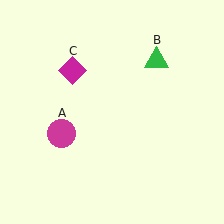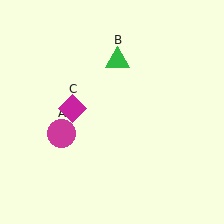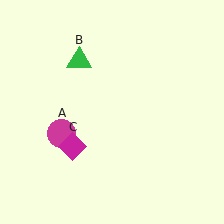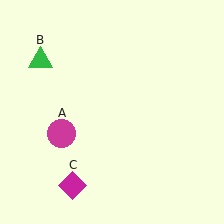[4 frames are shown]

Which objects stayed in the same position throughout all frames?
Magenta circle (object A) remained stationary.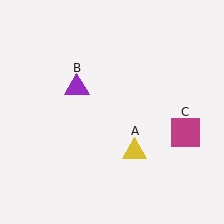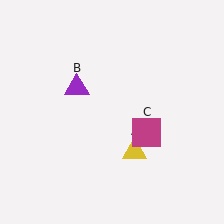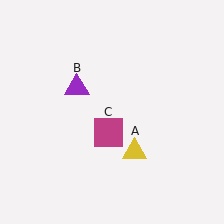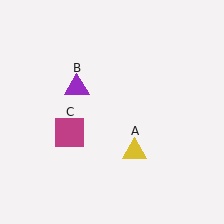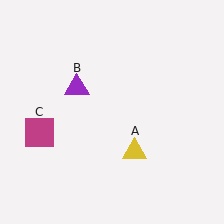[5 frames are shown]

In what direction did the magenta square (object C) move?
The magenta square (object C) moved left.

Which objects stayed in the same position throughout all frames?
Yellow triangle (object A) and purple triangle (object B) remained stationary.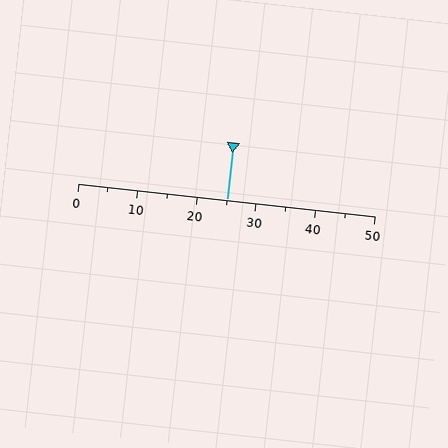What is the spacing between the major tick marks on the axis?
The major ticks are spaced 10 apart.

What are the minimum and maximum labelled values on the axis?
The axis runs from 0 to 50.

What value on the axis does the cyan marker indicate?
The marker indicates approximately 25.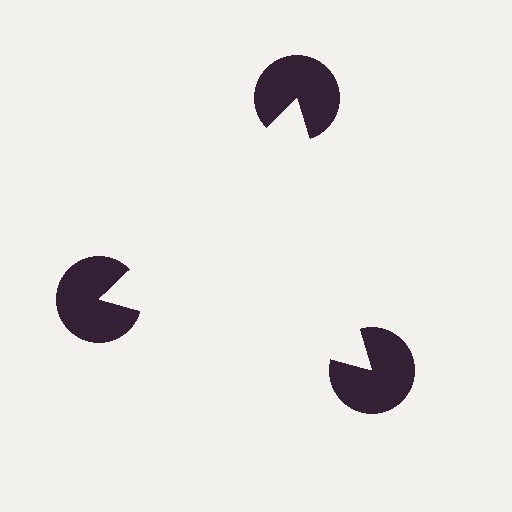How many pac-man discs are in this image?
There are 3 — one at each vertex of the illusory triangle.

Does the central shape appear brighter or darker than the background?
It typically appears slightly brighter than the background, even though no actual brightness change is drawn.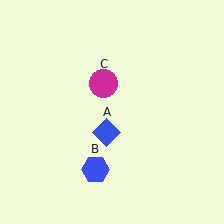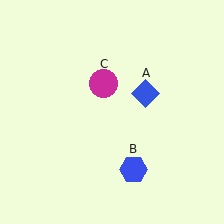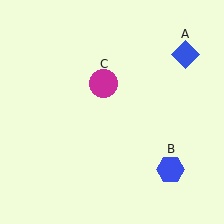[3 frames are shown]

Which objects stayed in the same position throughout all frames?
Magenta circle (object C) remained stationary.